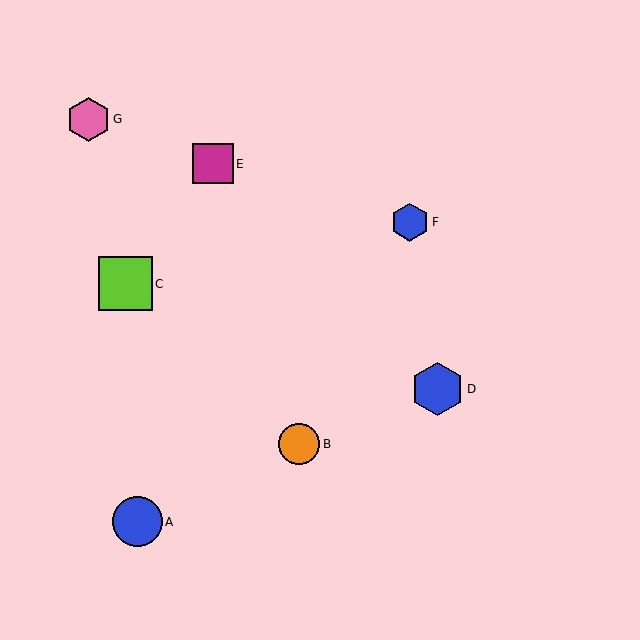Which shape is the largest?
The lime square (labeled C) is the largest.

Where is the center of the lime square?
The center of the lime square is at (125, 284).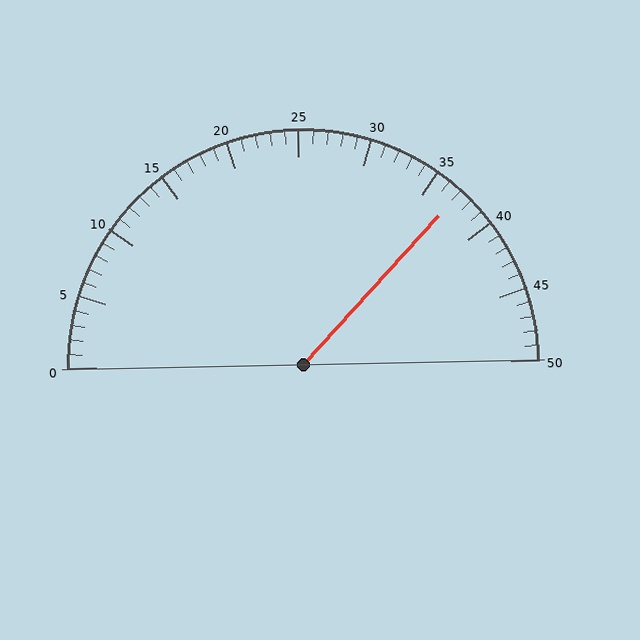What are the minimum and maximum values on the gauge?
The gauge ranges from 0 to 50.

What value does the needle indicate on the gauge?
The needle indicates approximately 37.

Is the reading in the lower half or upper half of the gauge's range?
The reading is in the upper half of the range (0 to 50).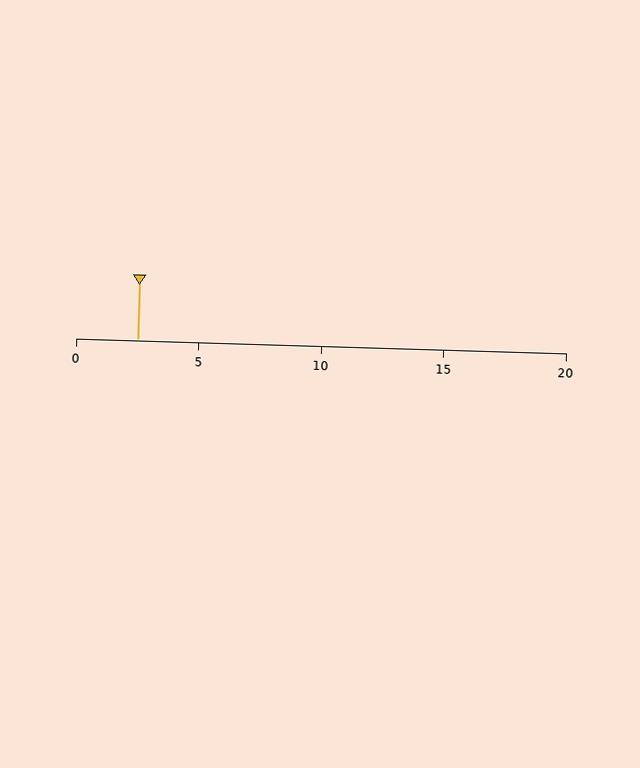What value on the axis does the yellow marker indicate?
The marker indicates approximately 2.5.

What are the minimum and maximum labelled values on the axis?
The axis runs from 0 to 20.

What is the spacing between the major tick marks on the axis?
The major ticks are spaced 5 apart.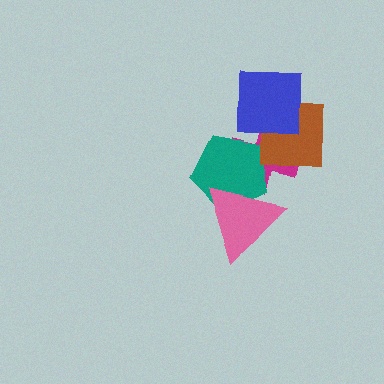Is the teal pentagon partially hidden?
Yes, it is partially covered by another shape.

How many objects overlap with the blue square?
2 objects overlap with the blue square.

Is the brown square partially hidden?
Yes, it is partially covered by another shape.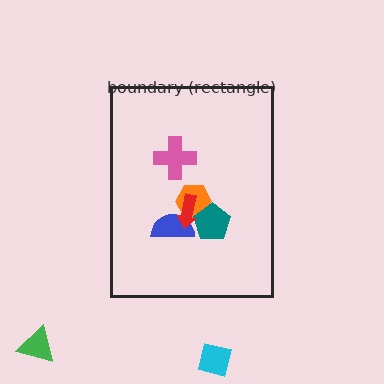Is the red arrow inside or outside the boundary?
Inside.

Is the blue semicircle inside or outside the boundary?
Inside.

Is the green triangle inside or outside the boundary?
Outside.